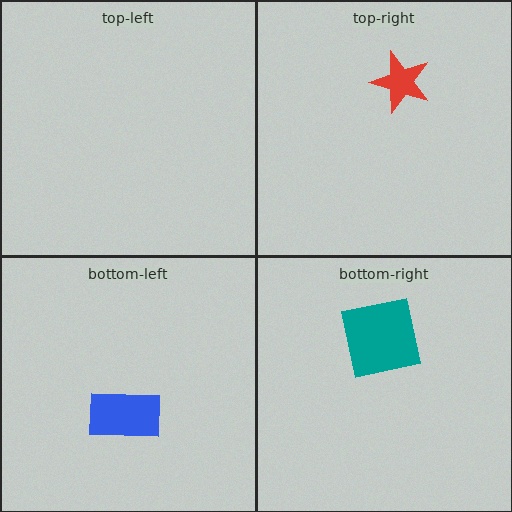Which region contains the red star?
The top-right region.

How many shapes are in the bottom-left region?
1.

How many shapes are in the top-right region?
1.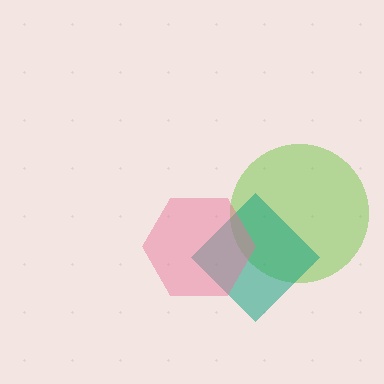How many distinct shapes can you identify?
There are 3 distinct shapes: a lime circle, a teal diamond, a pink hexagon.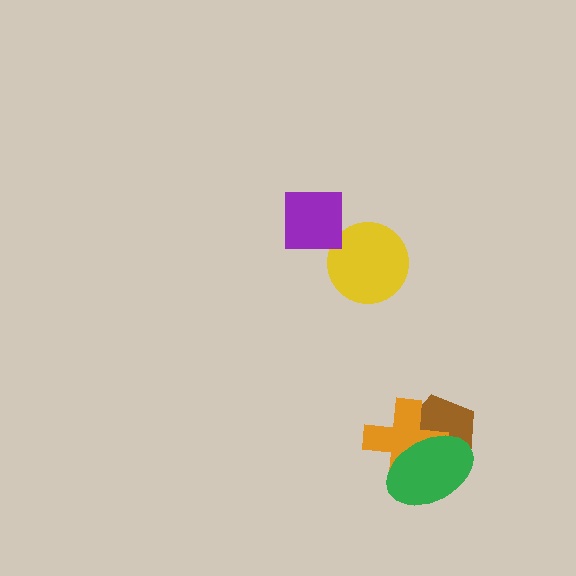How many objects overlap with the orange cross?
2 objects overlap with the orange cross.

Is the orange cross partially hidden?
Yes, it is partially covered by another shape.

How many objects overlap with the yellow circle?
0 objects overlap with the yellow circle.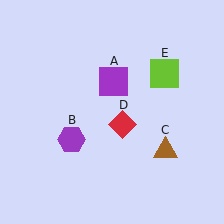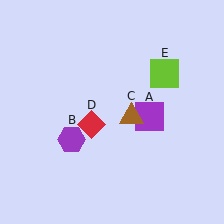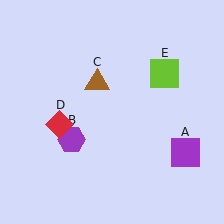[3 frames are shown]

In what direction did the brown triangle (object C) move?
The brown triangle (object C) moved up and to the left.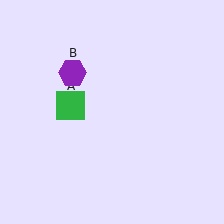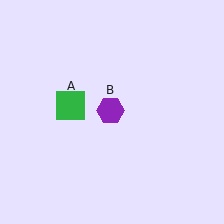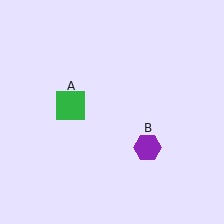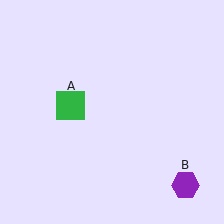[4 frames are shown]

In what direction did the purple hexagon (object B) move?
The purple hexagon (object B) moved down and to the right.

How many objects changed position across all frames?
1 object changed position: purple hexagon (object B).